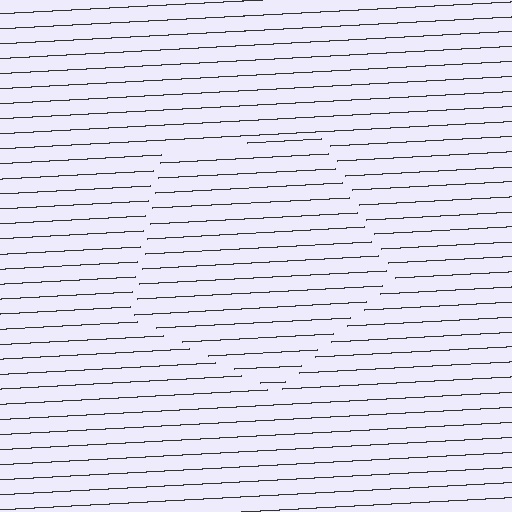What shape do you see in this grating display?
An illusory pentagon. The interior of the shape contains the same grating, shifted by half a period — the contour is defined by the phase discontinuity where line-ends from the inner and outer gratings abut.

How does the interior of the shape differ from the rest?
The interior of the shape contains the same grating, shifted by half a period — the contour is defined by the phase discontinuity where line-ends from the inner and outer gratings abut.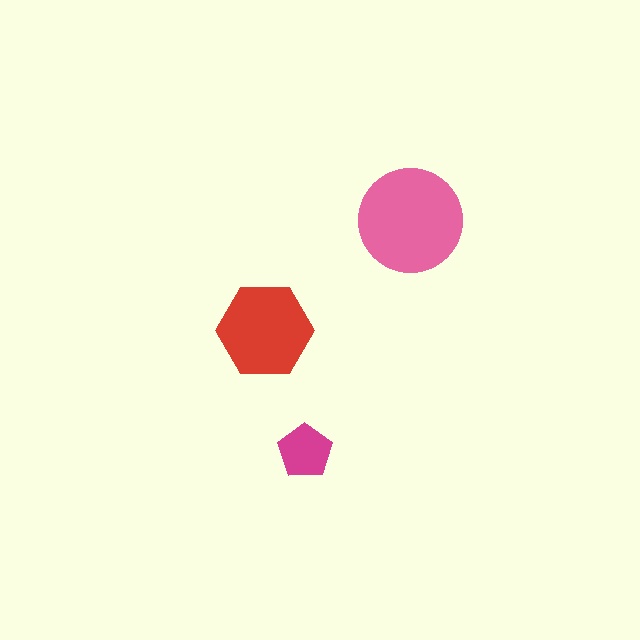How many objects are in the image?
There are 3 objects in the image.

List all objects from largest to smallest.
The pink circle, the red hexagon, the magenta pentagon.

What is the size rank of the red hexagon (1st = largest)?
2nd.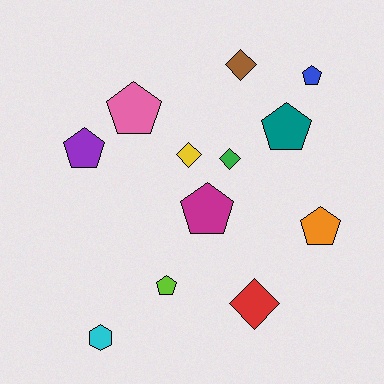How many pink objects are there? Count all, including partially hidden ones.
There is 1 pink object.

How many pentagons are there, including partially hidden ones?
There are 7 pentagons.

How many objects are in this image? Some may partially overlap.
There are 12 objects.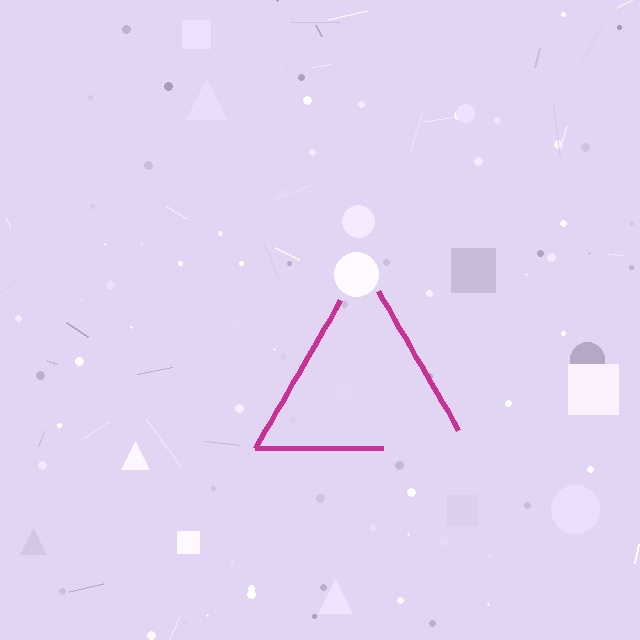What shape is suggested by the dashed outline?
The dashed outline suggests a triangle.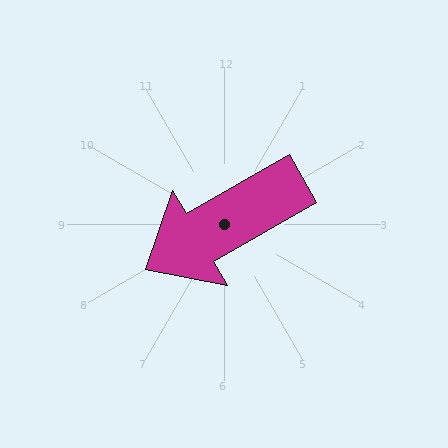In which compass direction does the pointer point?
Southwest.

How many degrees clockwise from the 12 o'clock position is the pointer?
Approximately 240 degrees.